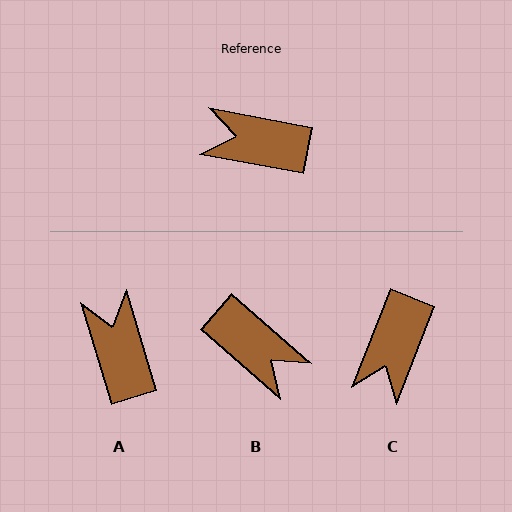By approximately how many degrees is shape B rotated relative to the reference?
Approximately 150 degrees counter-clockwise.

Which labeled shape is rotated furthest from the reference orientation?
B, about 150 degrees away.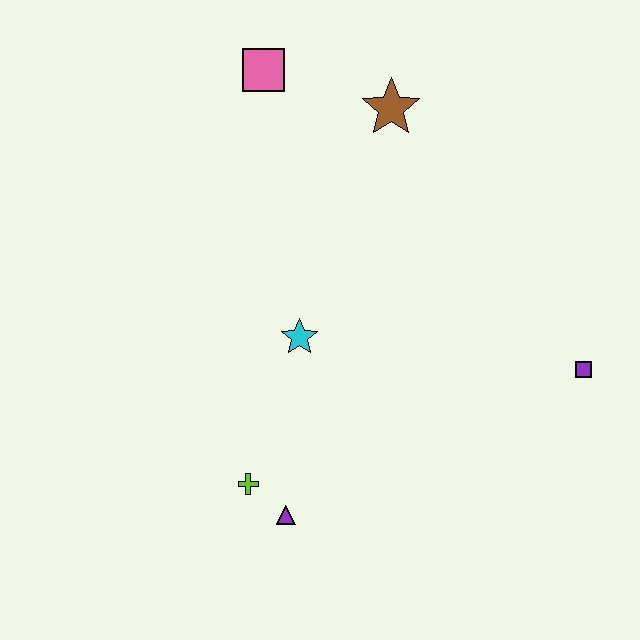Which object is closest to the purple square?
The cyan star is closest to the purple square.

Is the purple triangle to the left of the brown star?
Yes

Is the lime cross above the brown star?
No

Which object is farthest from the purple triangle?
The pink square is farthest from the purple triangle.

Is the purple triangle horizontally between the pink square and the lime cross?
No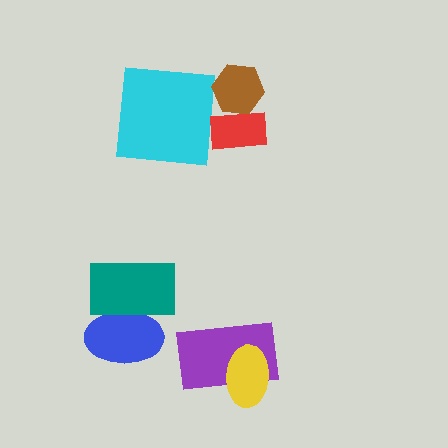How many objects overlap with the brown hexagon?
1 object overlaps with the brown hexagon.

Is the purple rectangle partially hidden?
Yes, it is partially covered by another shape.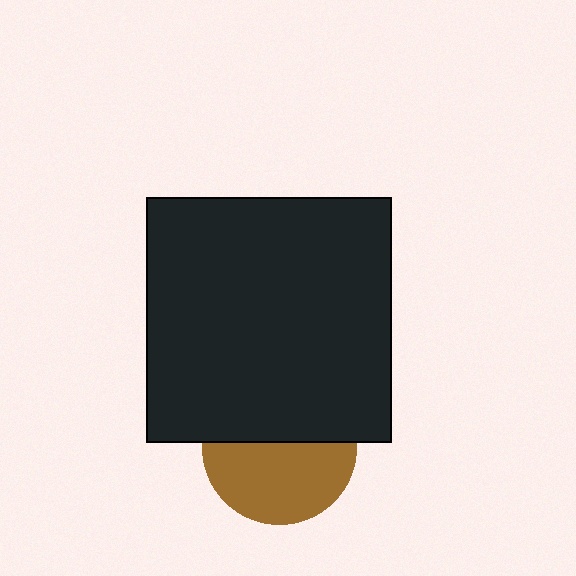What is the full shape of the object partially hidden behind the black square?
The partially hidden object is a brown circle.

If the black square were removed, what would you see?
You would see the complete brown circle.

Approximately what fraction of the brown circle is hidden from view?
Roughly 47% of the brown circle is hidden behind the black square.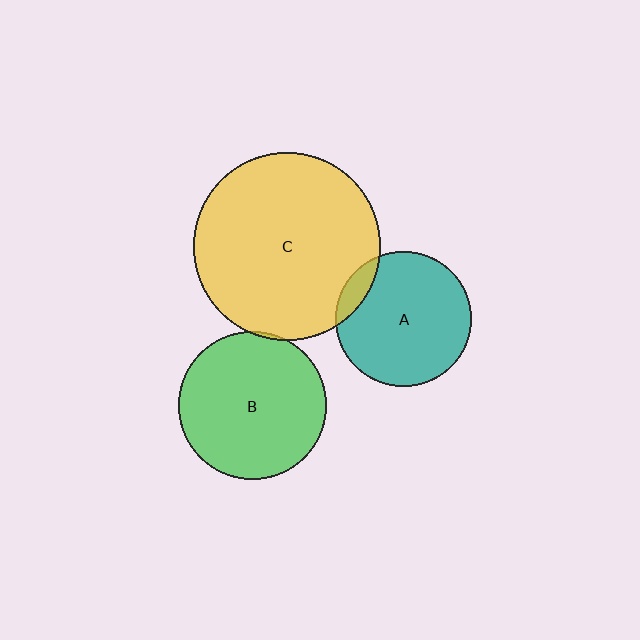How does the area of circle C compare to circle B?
Approximately 1.6 times.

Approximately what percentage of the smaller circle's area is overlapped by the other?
Approximately 10%.